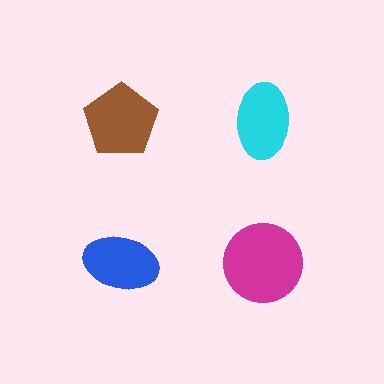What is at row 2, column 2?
A magenta circle.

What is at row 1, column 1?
A brown pentagon.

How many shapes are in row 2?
2 shapes.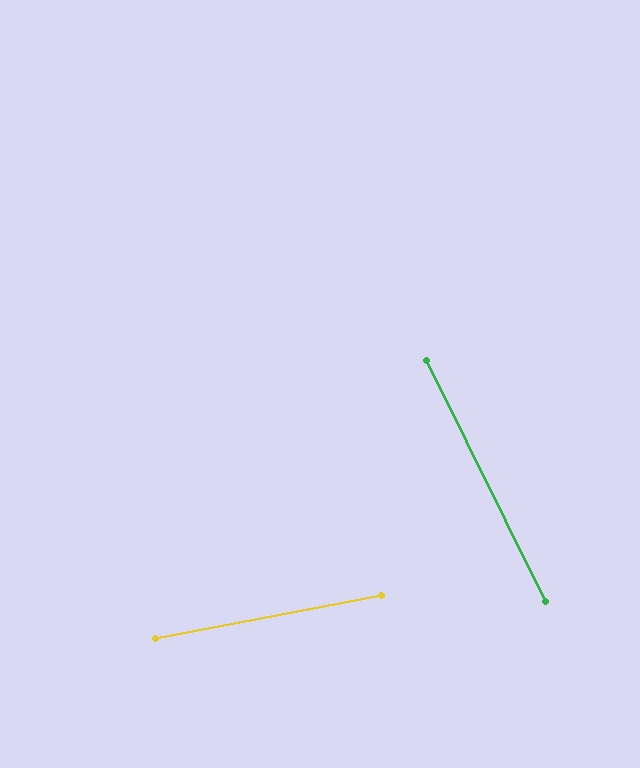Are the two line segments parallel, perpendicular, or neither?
Neither parallel nor perpendicular — they differ by about 74°.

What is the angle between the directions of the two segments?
Approximately 74 degrees.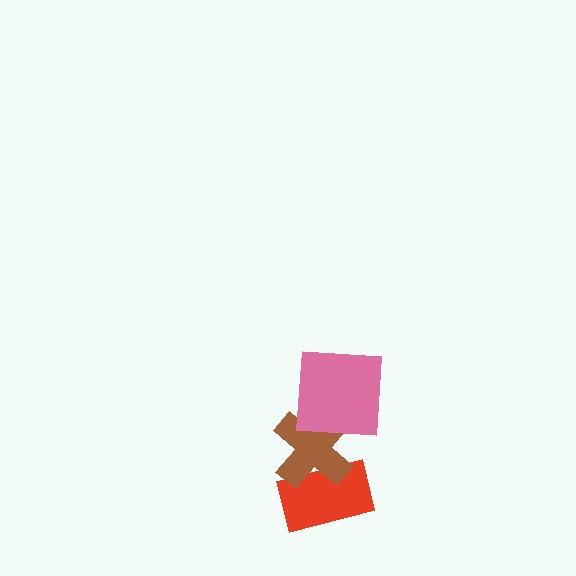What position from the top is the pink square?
The pink square is 1st from the top.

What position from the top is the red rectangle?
The red rectangle is 3rd from the top.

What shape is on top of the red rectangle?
The brown cross is on top of the red rectangle.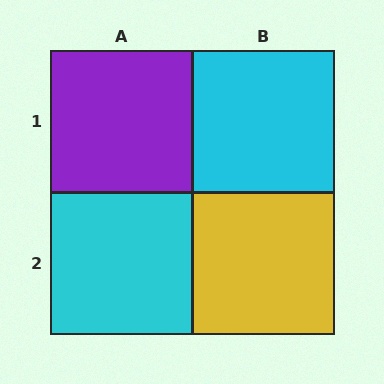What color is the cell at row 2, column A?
Cyan.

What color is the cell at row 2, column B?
Yellow.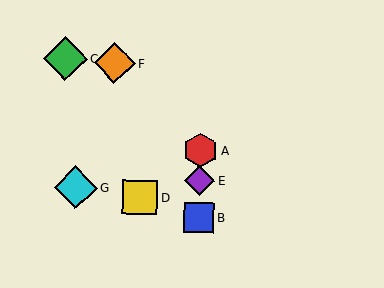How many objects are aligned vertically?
3 objects (A, B, E) are aligned vertically.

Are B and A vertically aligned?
Yes, both are at x≈199.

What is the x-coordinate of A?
Object A is at x≈201.